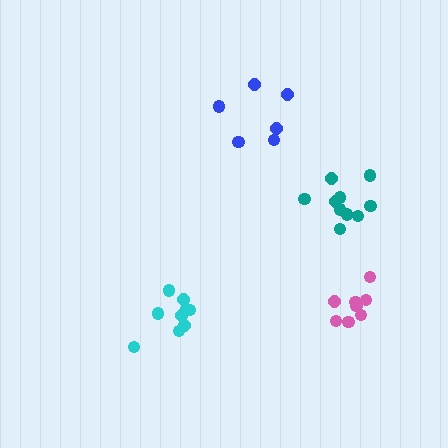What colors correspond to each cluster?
The clusters are colored: teal, cyan, blue, pink.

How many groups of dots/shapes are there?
There are 4 groups.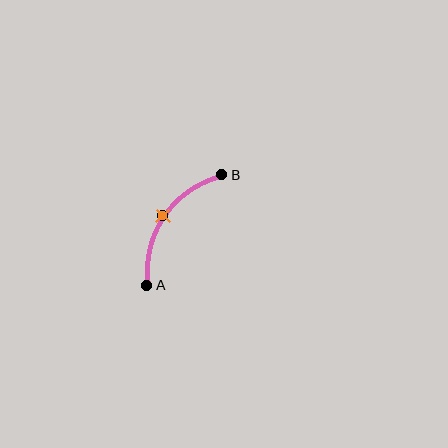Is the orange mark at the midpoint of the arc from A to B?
Yes. The orange mark lies on the arc at equal arc-length from both A and B — it is the arc midpoint.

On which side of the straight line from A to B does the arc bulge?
The arc bulges above and to the left of the straight line connecting A and B.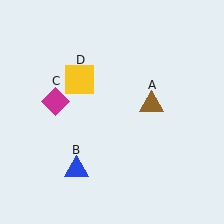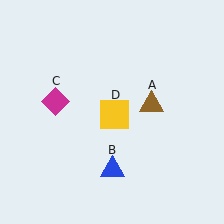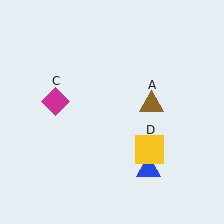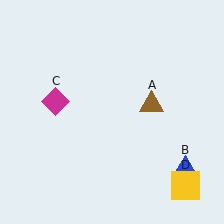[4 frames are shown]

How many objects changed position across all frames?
2 objects changed position: blue triangle (object B), yellow square (object D).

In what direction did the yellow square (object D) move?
The yellow square (object D) moved down and to the right.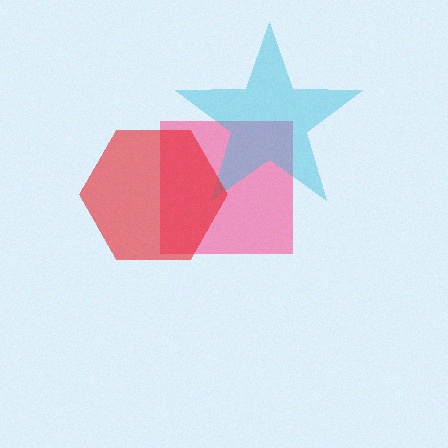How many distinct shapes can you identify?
There are 3 distinct shapes: a pink square, a cyan star, a red hexagon.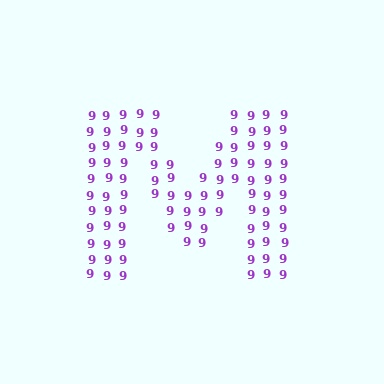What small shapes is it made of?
It is made of small digit 9's.